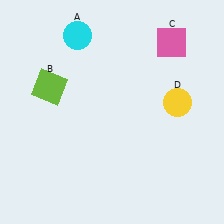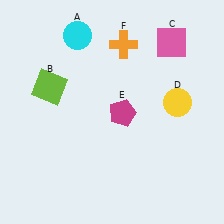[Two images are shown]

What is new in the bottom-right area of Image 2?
A magenta pentagon (E) was added in the bottom-right area of Image 2.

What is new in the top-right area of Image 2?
An orange cross (F) was added in the top-right area of Image 2.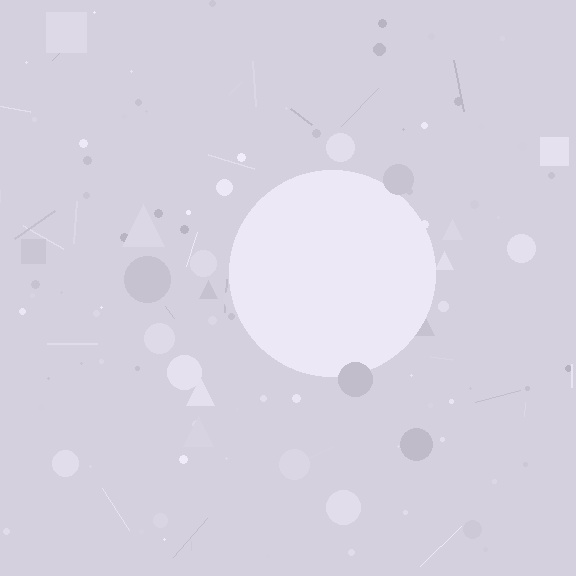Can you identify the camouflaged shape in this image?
The camouflaged shape is a circle.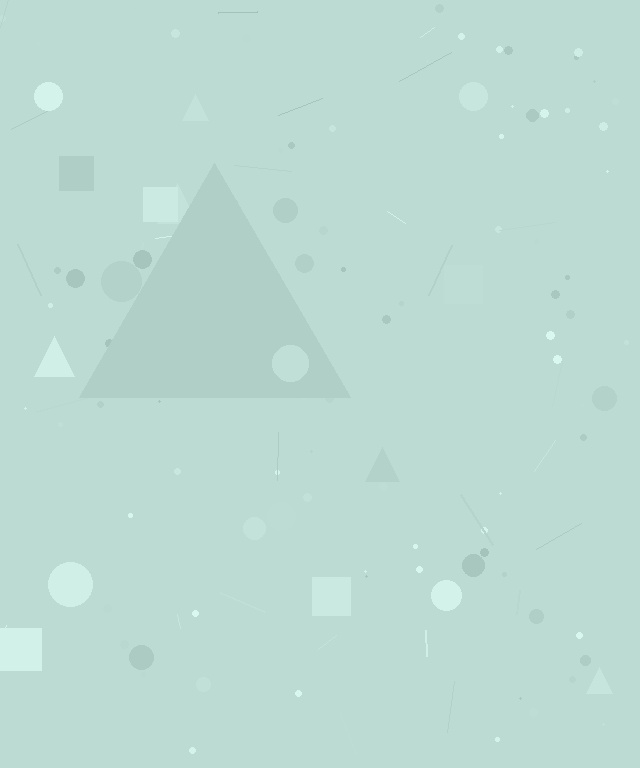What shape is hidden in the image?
A triangle is hidden in the image.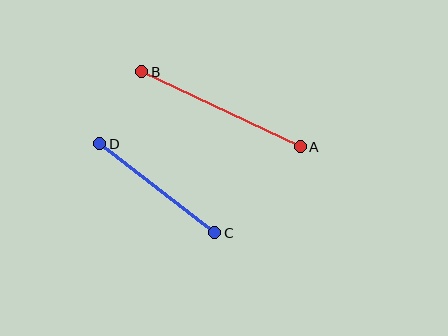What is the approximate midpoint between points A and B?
The midpoint is at approximately (221, 109) pixels.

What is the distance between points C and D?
The distance is approximately 145 pixels.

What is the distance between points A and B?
The distance is approximately 175 pixels.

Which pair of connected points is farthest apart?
Points A and B are farthest apart.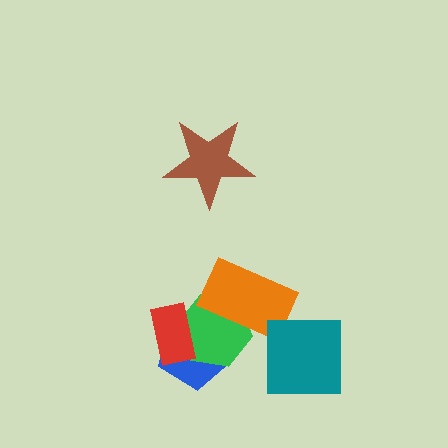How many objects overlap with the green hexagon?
3 objects overlap with the green hexagon.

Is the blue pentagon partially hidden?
Yes, it is partially covered by another shape.